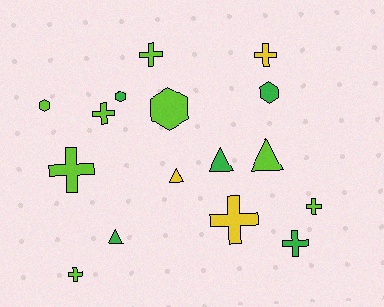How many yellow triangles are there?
There is 1 yellow triangle.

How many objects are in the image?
There are 16 objects.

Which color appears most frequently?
Lime, with 8 objects.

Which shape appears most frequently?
Cross, with 8 objects.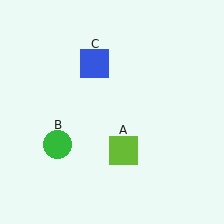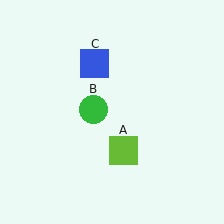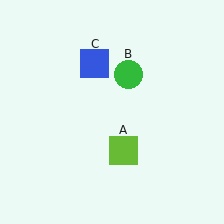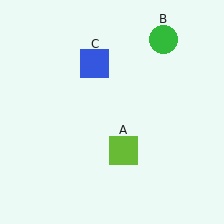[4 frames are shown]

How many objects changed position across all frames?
1 object changed position: green circle (object B).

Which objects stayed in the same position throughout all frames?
Lime square (object A) and blue square (object C) remained stationary.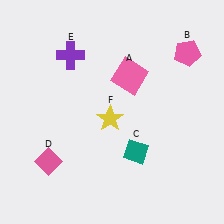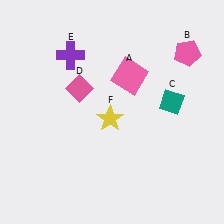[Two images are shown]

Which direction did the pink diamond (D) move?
The pink diamond (D) moved up.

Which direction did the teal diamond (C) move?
The teal diamond (C) moved up.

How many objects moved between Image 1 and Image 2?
2 objects moved between the two images.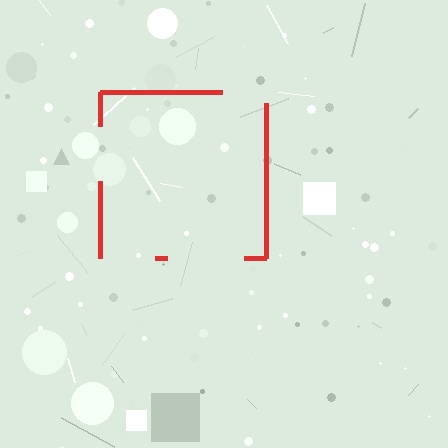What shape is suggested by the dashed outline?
The dashed outline suggests a square.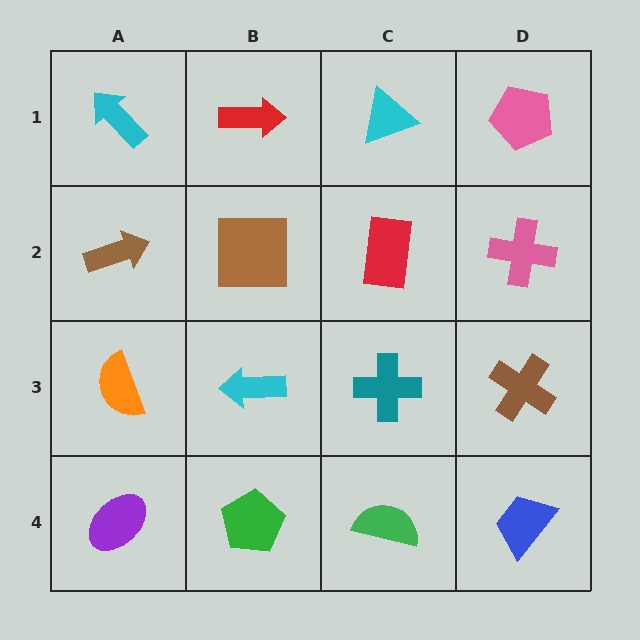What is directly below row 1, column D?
A pink cross.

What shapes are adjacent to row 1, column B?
A brown square (row 2, column B), a cyan arrow (row 1, column A), a cyan triangle (row 1, column C).